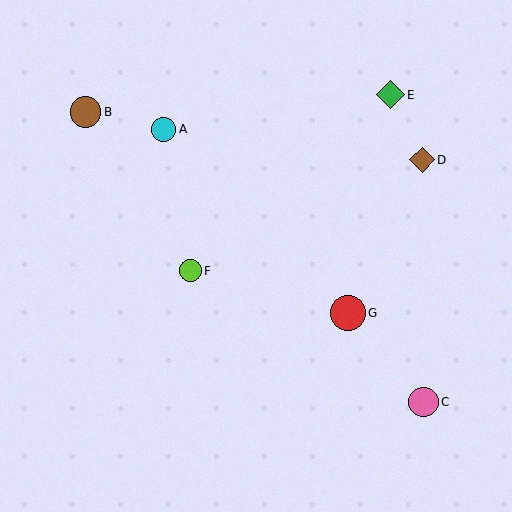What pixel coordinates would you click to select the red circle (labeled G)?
Click at (348, 313) to select the red circle G.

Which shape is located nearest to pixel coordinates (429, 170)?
The brown diamond (labeled D) at (422, 160) is nearest to that location.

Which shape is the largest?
The red circle (labeled G) is the largest.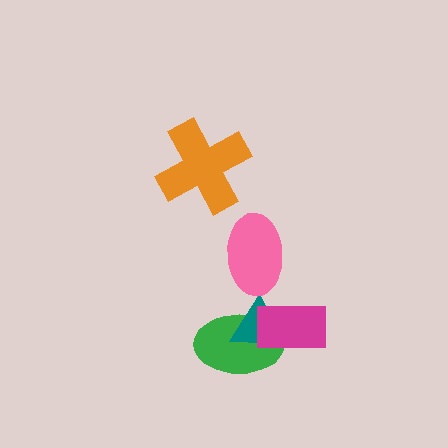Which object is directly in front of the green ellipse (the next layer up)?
The teal triangle is directly in front of the green ellipse.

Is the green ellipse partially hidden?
Yes, it is partially covered by another shape.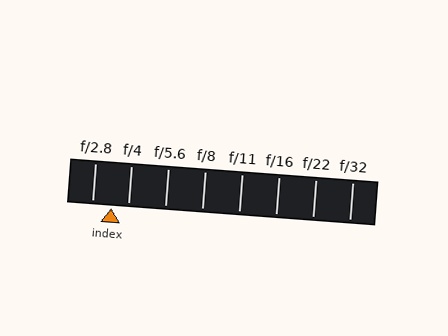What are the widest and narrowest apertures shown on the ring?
The widest aperture shown is f/2.8 and the narrowest is f/32.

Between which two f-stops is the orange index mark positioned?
The index mark is between f/2.8 and f/4.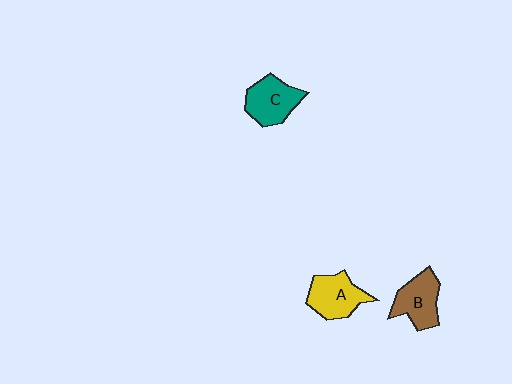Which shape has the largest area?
Shape A (yellow).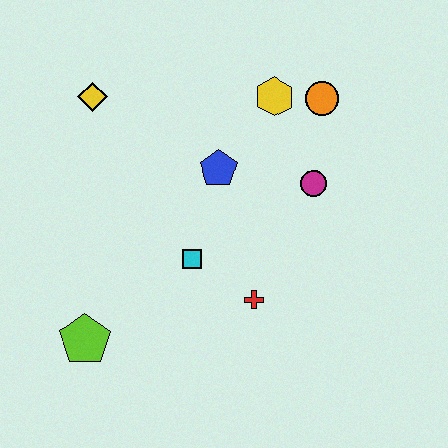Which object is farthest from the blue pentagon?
The lime pentagon is farthest from the blue pentagon.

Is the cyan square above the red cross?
Yes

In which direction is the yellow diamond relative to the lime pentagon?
The yellow diamond is above the lime pentagon.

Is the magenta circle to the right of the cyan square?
Yes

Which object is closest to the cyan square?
The red cross is closest to the cyan square.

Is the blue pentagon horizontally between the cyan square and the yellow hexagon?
Yes